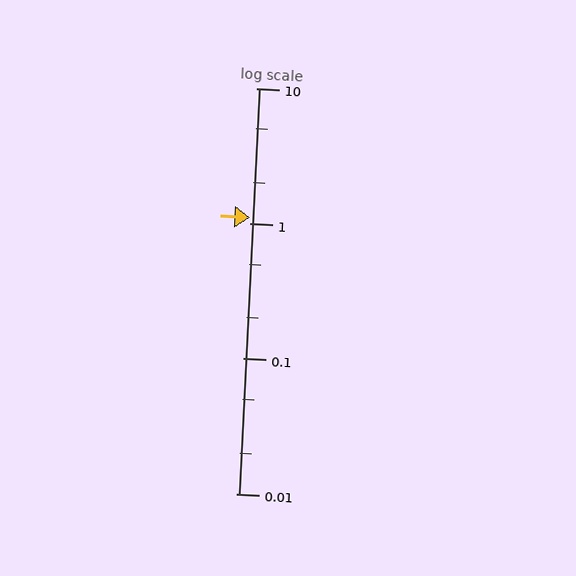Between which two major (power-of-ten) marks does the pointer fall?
The pointer is between 1 and 10.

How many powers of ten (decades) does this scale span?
The scale spans 3 decades, from 0.01 to 10.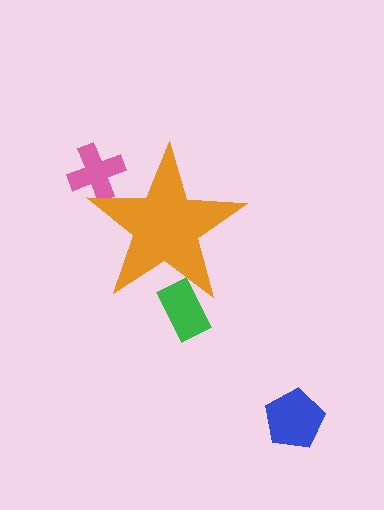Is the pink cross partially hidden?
Yes, the pink cross is partially hidden behind the orange star.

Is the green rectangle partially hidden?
Yes, the green rectangle is partially hidden behind the orange star.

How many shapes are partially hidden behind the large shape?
2 shapes are partially hidden.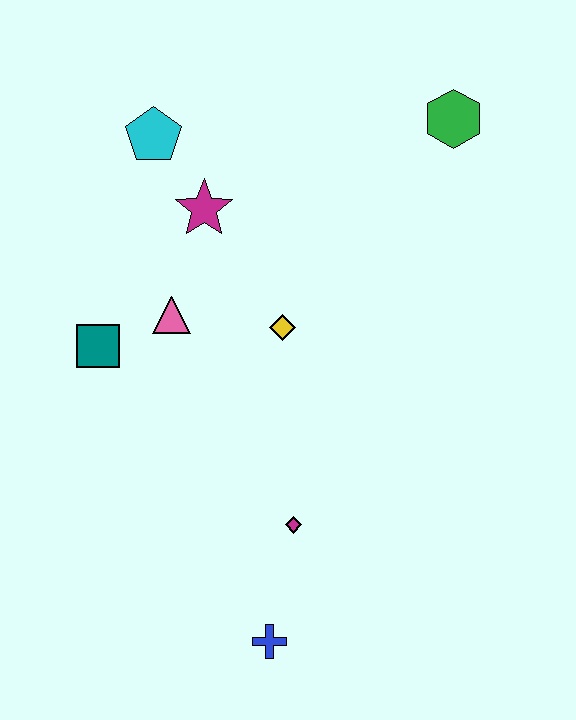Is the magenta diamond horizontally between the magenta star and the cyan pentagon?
No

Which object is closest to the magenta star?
The cyan pentagon is closest to the magenta star.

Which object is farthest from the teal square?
The green hexagon is farthest from the teal square.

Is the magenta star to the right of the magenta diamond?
No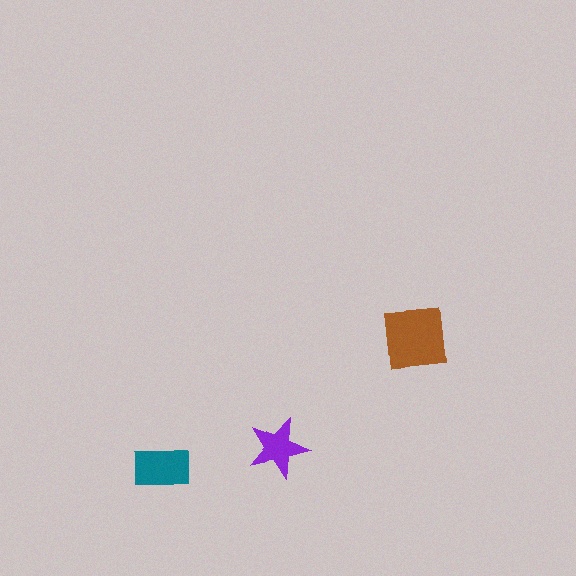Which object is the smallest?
The purple star.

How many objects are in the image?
There are 3 objects in the image.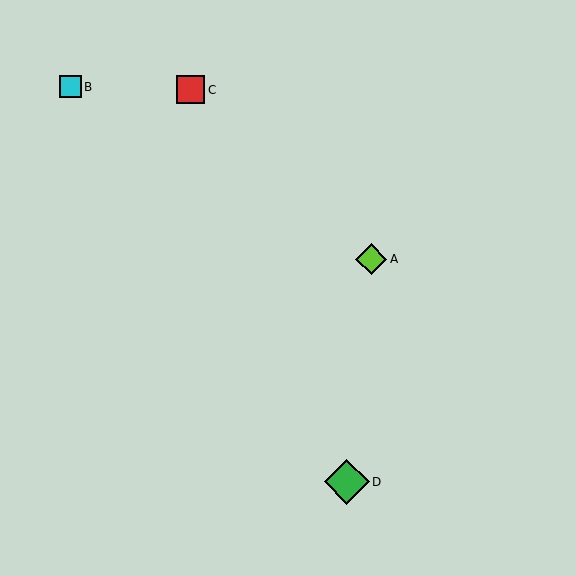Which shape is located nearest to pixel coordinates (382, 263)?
The lime diamond (labeled A) at (371, 259) is nearest to that location.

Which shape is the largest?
The green diamond (labeled D) is the largest.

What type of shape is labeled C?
Shape C is a red square.